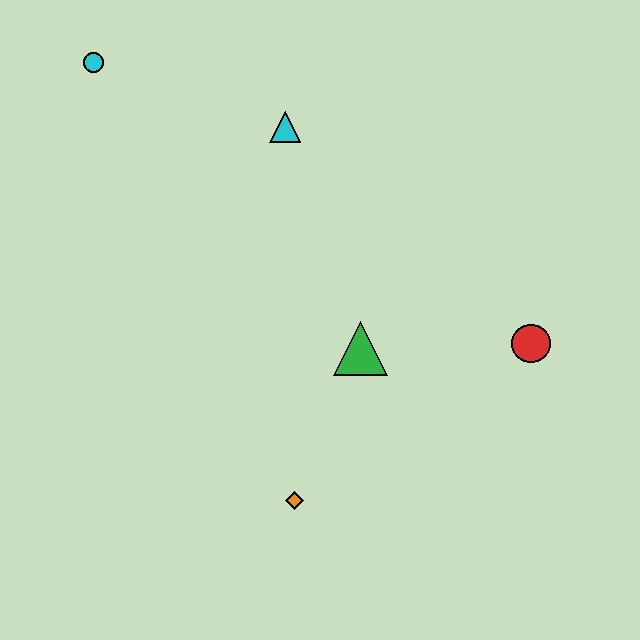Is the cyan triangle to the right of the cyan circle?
Yes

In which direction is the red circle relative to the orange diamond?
The red circle is to the right of the orange diamond.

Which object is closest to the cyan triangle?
The cyan circle is closest to the cyan triangle.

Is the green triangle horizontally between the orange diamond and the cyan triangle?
No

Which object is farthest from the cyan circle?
The red circle is farthest from the cyan circle.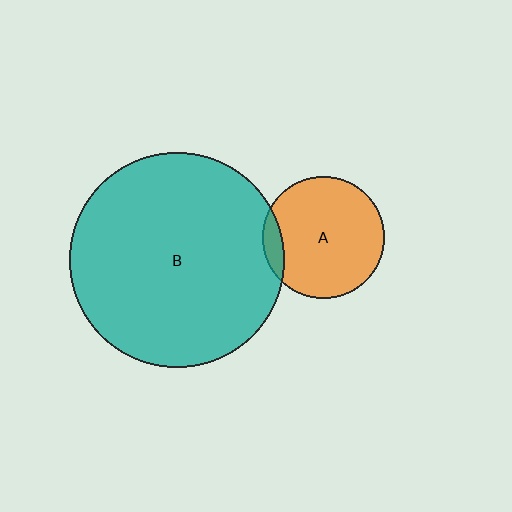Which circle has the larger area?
Circle B (teal).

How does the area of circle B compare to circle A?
Approximately 3.1 times.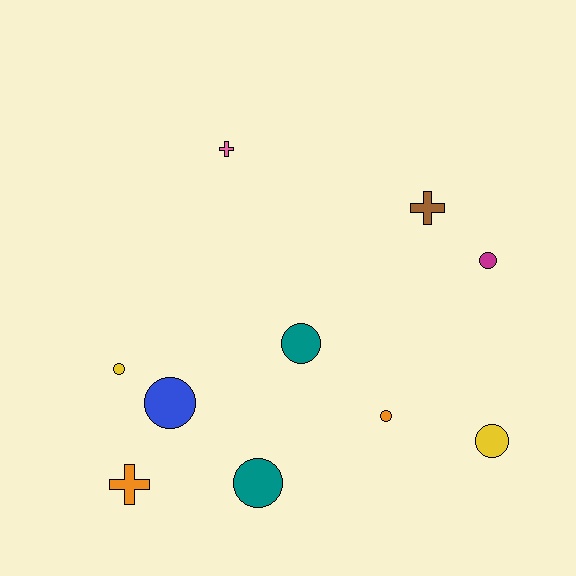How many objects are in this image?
There are 10 objects.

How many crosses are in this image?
There are 3 crosses.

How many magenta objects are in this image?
There is 1 magenta object.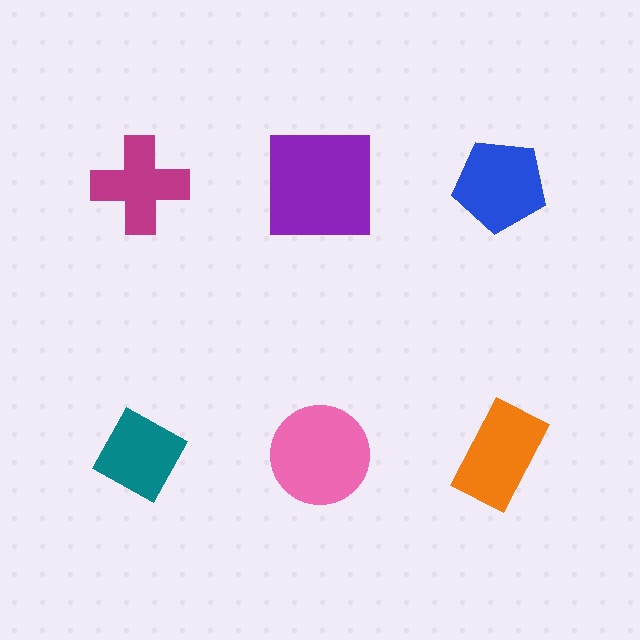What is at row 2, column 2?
A pink circle.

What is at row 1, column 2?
A purple square.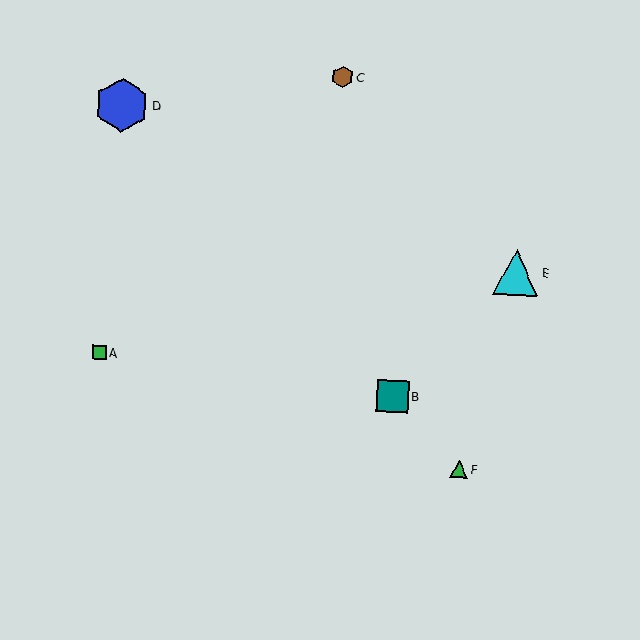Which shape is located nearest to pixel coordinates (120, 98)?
The blue hexagon (labeled D) at (122, 105) is nearest to that location.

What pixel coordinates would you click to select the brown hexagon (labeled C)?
Click at (343, 77) to select the brown hexagon C.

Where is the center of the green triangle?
The center of the green triangle is at (459, 469).